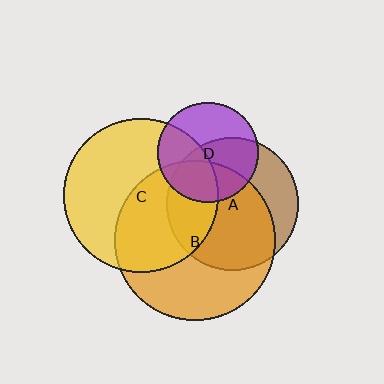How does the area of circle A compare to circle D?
Approximately 1.7 times.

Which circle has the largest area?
Circle B (orange).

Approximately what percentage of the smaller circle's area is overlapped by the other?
Approximately 65%.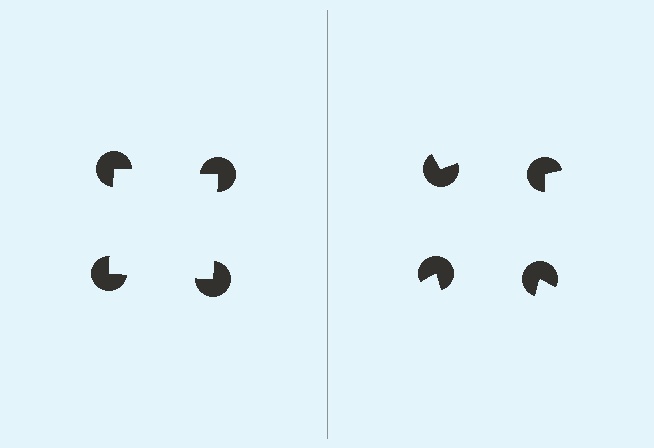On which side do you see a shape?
An illusory square appears on the left side. On the right side the wedge cuts are rotated, so no coherent shape forms.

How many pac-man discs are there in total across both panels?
8 — 4 on each side.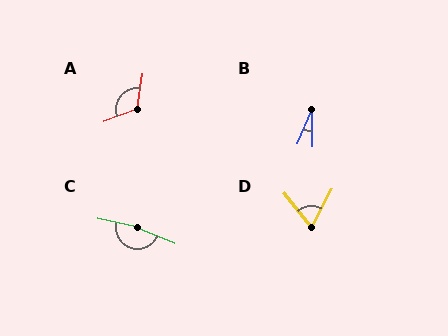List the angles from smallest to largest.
B (23°), D (66°), A (119°), C (170°).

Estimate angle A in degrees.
Approximately 119 degrees.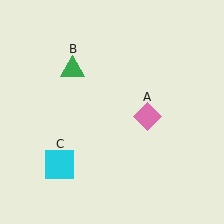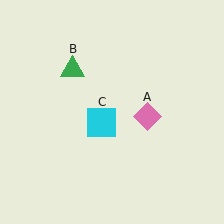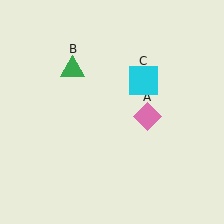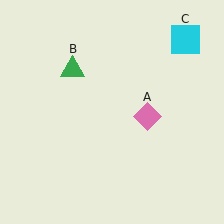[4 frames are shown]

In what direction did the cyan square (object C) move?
The cyan square (object C) moved up and to the right.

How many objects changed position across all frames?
1 object changed position: cyan square (object C).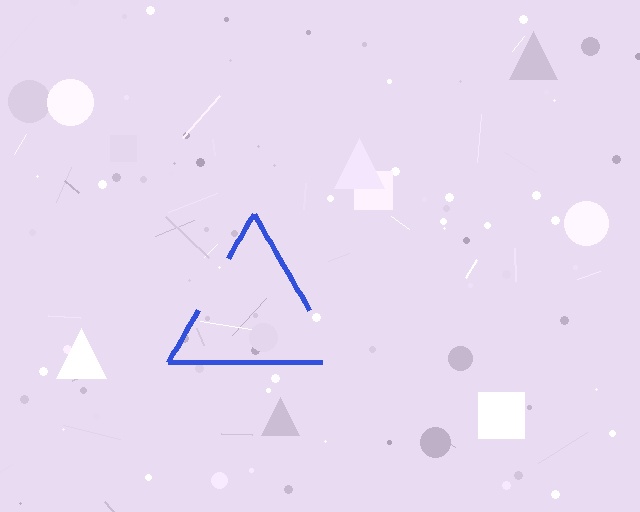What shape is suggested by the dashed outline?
The dashed outline suggests a triangle.